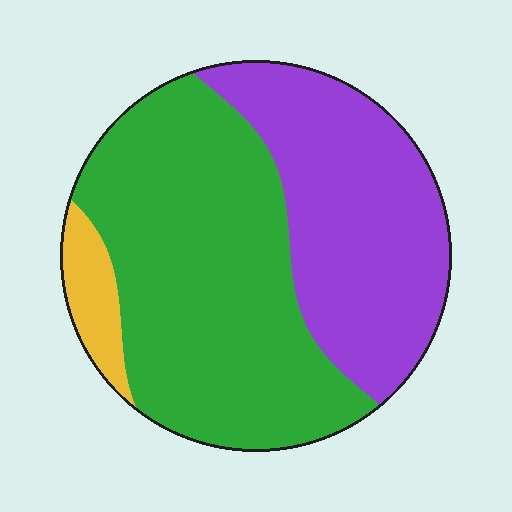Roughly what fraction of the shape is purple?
Purple takes up about three eighths (3/8) of the shape.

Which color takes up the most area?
Green, at roughly 55%.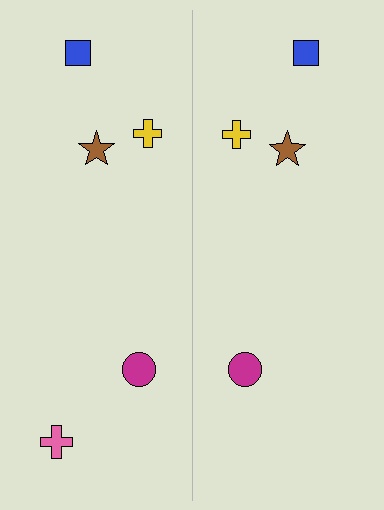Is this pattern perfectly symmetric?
No, the pattern is not perfectly symmetric. A pink cross is missing from the right side.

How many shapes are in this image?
There are 9 shapes in this image.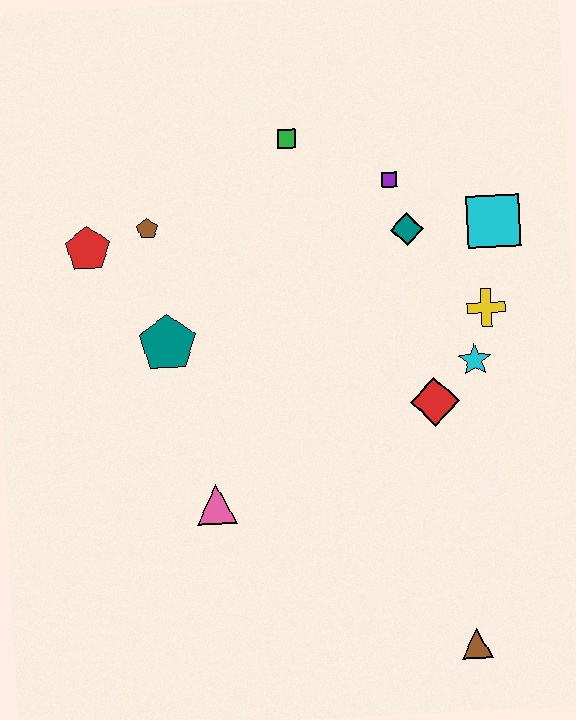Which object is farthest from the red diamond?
The red pentagon is farthest from the red diamond.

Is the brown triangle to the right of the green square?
Yes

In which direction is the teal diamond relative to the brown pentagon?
The teal diamond is to the right of the brown pentagon.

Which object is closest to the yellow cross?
The cyan star is closest to the yellow cross.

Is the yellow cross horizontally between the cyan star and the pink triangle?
No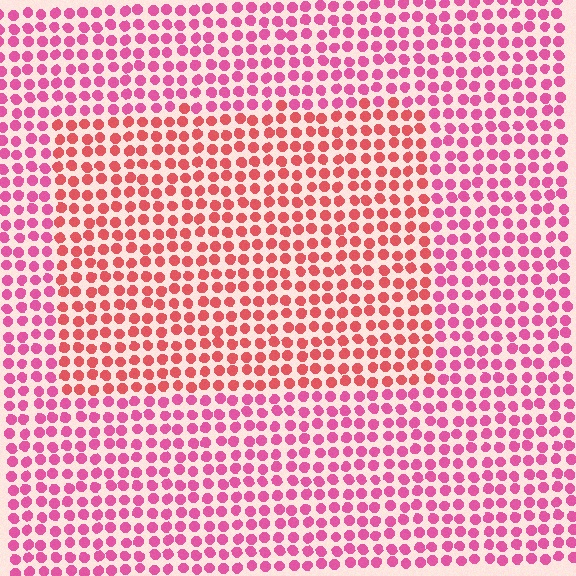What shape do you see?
I see a rectangle.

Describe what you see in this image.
The image is filled with small pink elements in a uniform arrangement. A rectangle-shaped region is visible where the elements are tinted to a slightly different hue, forming a subtle color boundary.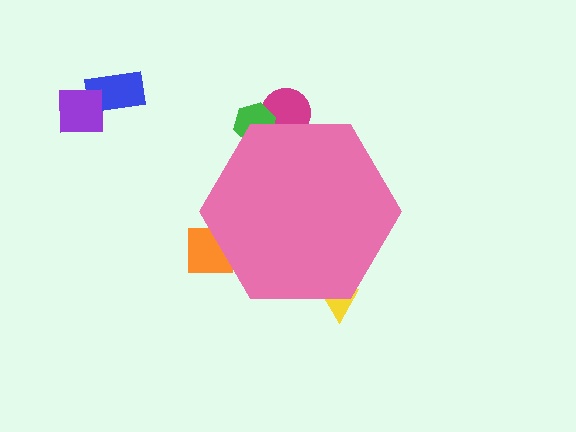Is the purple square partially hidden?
No, the purple square is fully visible.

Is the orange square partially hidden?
Yes, the orange square is partially hidden behind the pink hexagon.